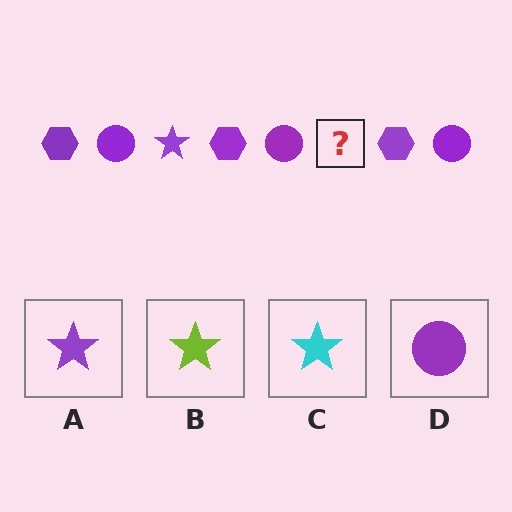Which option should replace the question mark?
Option A.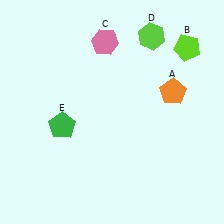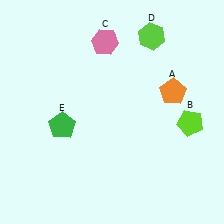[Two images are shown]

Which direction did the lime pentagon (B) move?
The lime pentagon (B) moved down.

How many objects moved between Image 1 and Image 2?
1 object moved between the two images.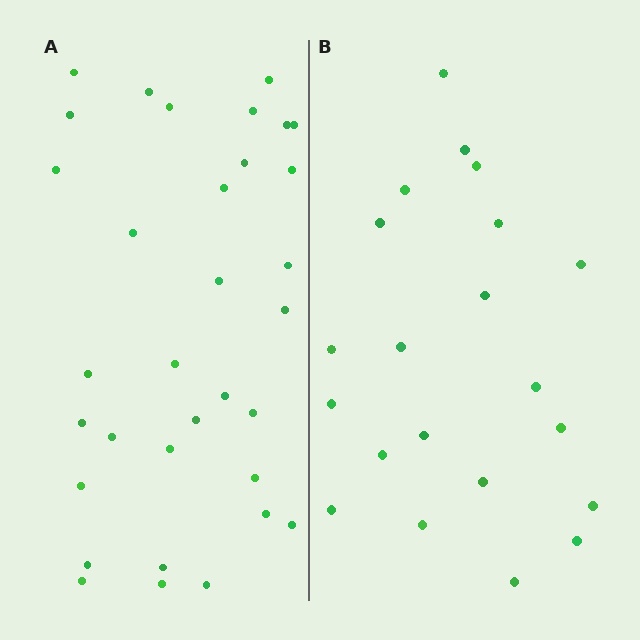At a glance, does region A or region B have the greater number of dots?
Region A (the left region) has more dots.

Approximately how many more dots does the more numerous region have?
Region A has roughly 12 or so more dots than region B.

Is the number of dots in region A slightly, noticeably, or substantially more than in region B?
Region A has substantially more. The ratio is roughly 1.6 to 1.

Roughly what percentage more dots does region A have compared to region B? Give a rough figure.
About 55% more.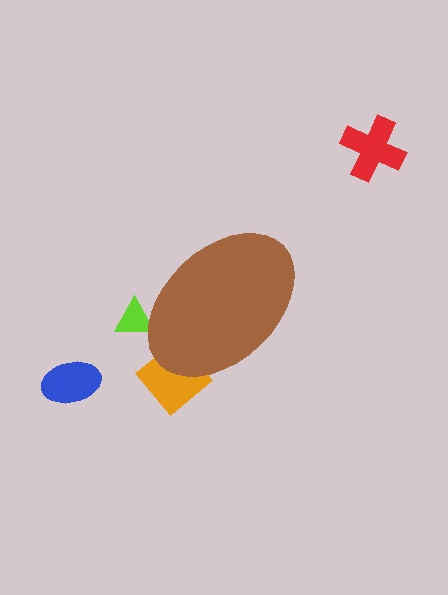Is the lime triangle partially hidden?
Yes, the lime triangle is partially hidden behind the brown ellipse.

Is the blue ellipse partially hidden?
No, the blue ellipse is fully visible.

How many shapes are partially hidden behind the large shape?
2 shapes are partially hidden.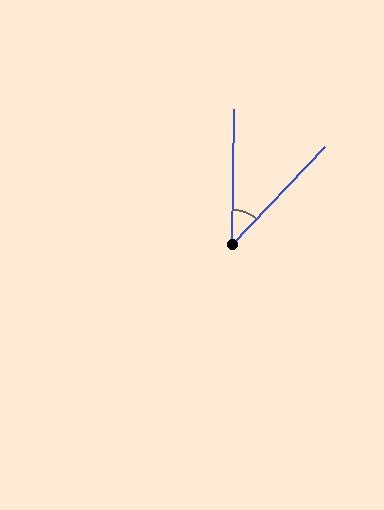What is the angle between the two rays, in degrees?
Approximately 43 degrees.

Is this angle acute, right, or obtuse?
It is acute.